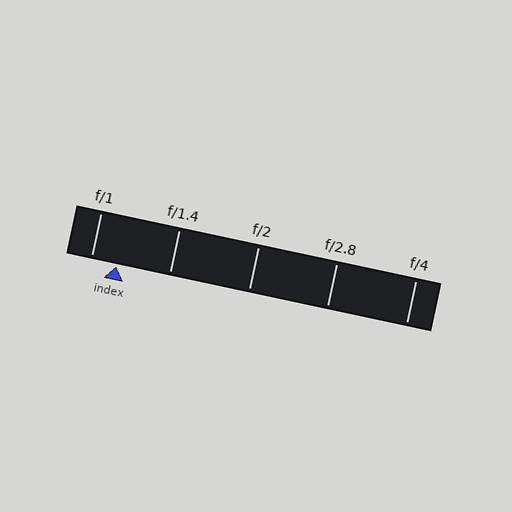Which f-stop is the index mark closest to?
The index mark is closest to f/1.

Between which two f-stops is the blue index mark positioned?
The index mark is between f/1 and f/1.4.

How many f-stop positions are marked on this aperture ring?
There are 5 f-stop positions marked.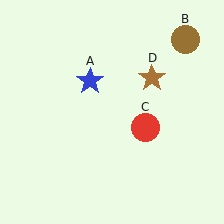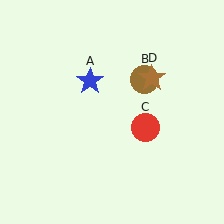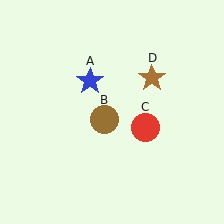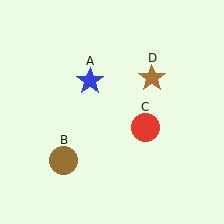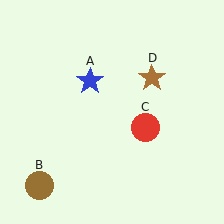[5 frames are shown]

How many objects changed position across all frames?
1 object changed position: brown circle (object B).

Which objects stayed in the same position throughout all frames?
Blue star (object A) and red circle (object C) and brown star (object D) remained stationary.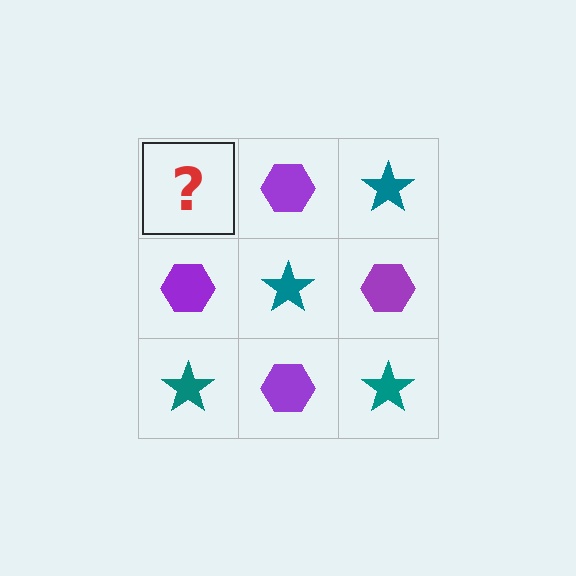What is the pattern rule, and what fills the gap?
The rule is that it alternates teal star and purple hexagon in a checkerboard pattern. The gap should be filled with a teal star.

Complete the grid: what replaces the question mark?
The question mark should be replaced with a teal star.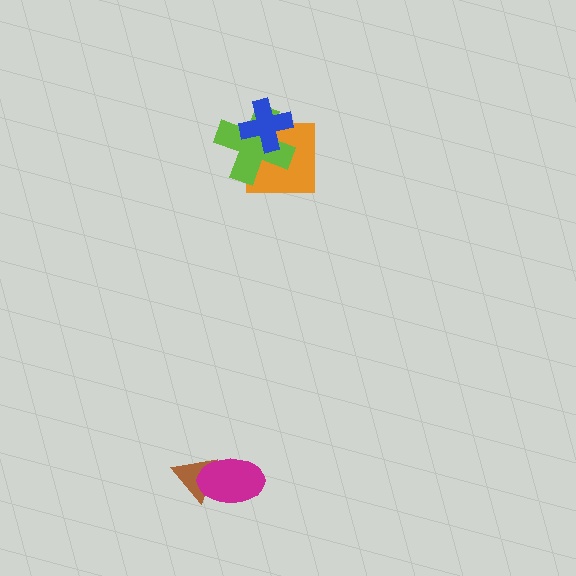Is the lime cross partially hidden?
Yes, it is partially covered by another shape.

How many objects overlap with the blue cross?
2 objects overlap with the blue cross.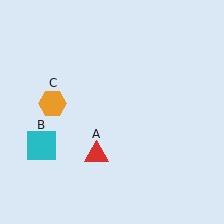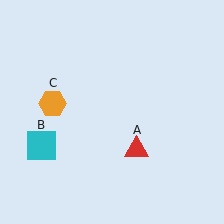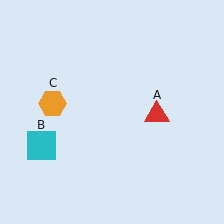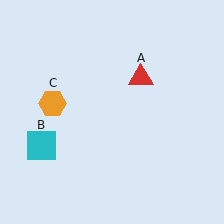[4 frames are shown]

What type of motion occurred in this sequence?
The red triangle (object A) rotated counterclockwise around the center of the scene.